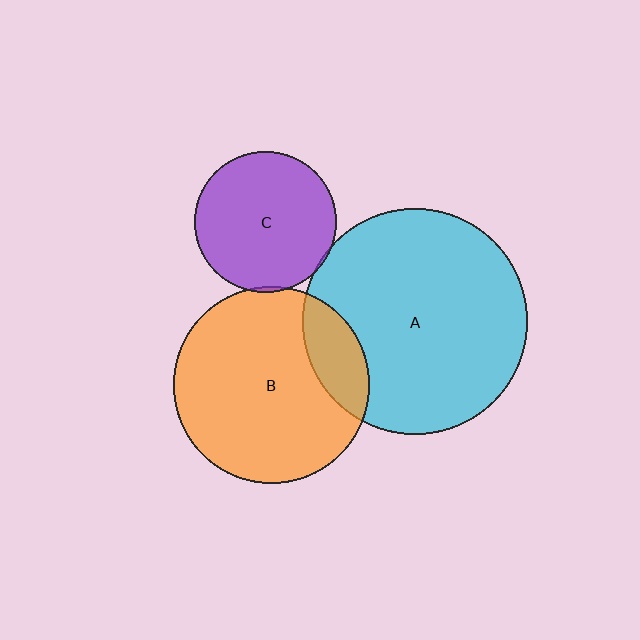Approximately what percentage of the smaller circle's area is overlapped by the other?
Approximately 5%.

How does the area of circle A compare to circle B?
Approximately 1.3 times.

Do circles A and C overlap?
Yes.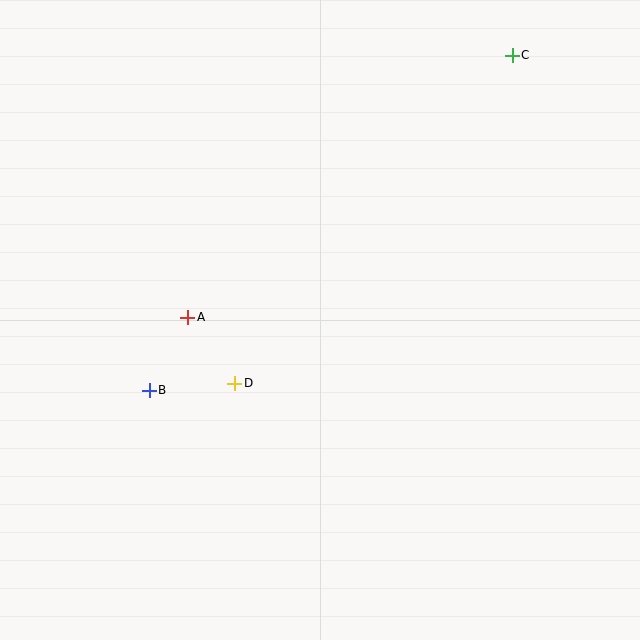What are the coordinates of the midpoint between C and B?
The midpoint between C and B is at (331, 223).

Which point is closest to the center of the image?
Point D at (235, 383) is closest to the center.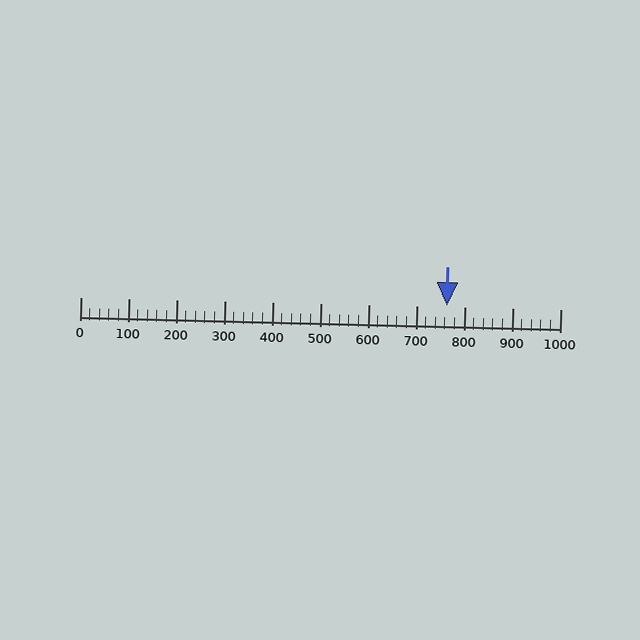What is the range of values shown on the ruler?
The ruler shows values from 0 to 1000.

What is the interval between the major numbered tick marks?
The major tick marks are spaced 100 units apart.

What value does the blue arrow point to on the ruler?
The blue arrow points to approximately 764.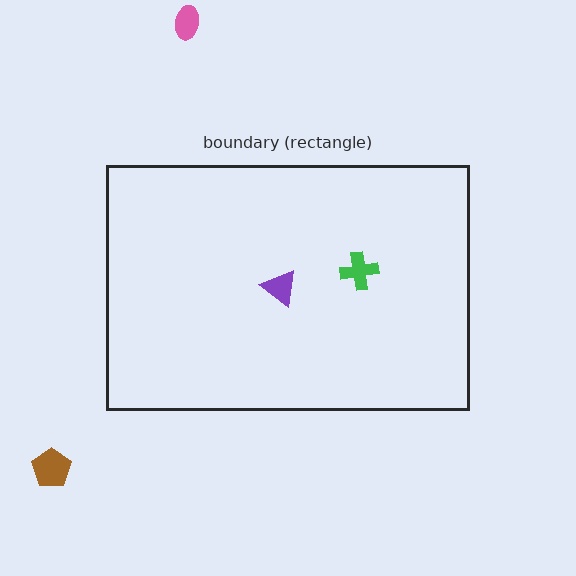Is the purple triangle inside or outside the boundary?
Inside.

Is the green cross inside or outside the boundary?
Inside.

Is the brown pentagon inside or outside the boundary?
Outside.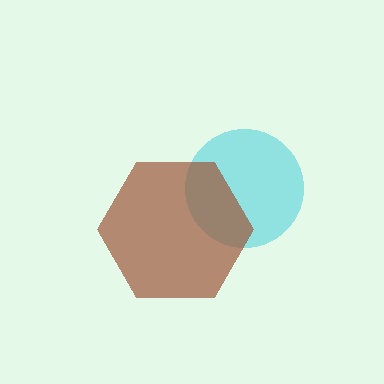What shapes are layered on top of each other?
The layered shapes are: a cyan circle, a brown hexagon.